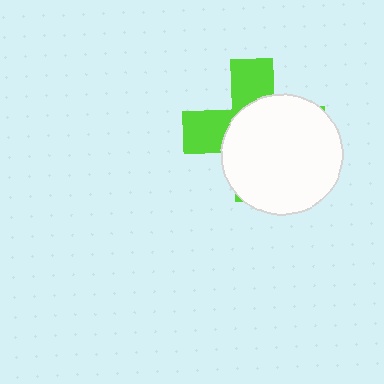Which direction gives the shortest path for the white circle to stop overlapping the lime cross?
Moving toward the lower-right gives the shortest separation.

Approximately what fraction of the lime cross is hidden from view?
Roughly 64% of the lime cross is hidden behind the white circle.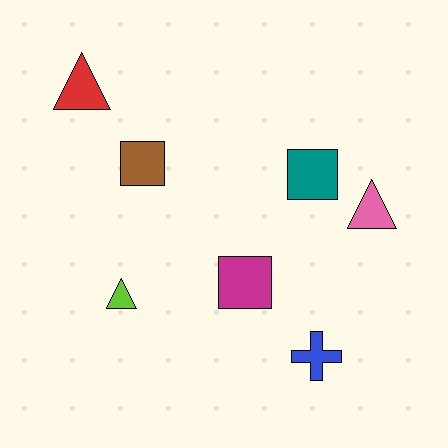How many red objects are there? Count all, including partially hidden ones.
There is 1 red object.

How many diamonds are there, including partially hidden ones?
There are no diamonds.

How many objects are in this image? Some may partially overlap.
There are 7 objects.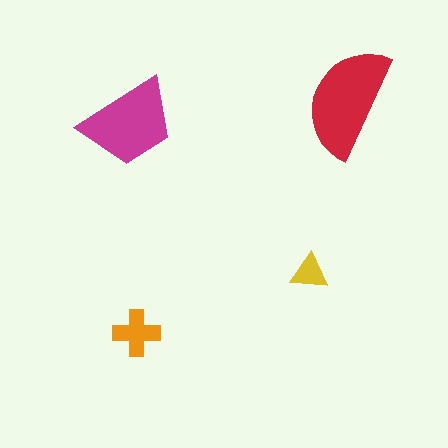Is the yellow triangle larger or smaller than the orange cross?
Smaller.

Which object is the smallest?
The yellow triangle.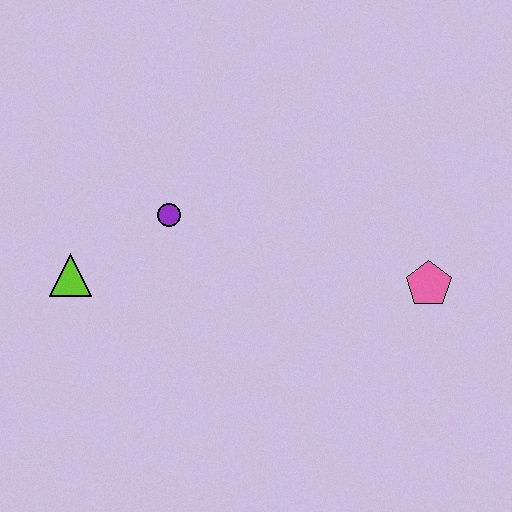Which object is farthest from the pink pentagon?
The lime triangle is farthest from the pink pentagon.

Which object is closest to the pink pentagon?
The purple circle is closest to the pink pentagon.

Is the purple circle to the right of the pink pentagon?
No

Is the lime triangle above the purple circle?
No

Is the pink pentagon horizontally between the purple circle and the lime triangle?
No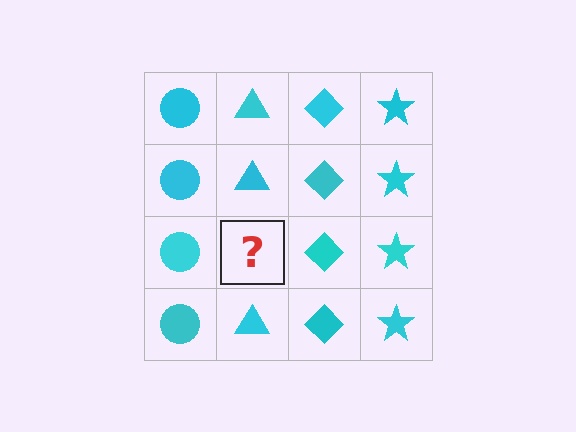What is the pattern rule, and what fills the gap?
The rule is that each column has a consistent shape. The gap should be filled with a cyan triangle.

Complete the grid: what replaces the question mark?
The question mark should be replaced with a cyan triangle.